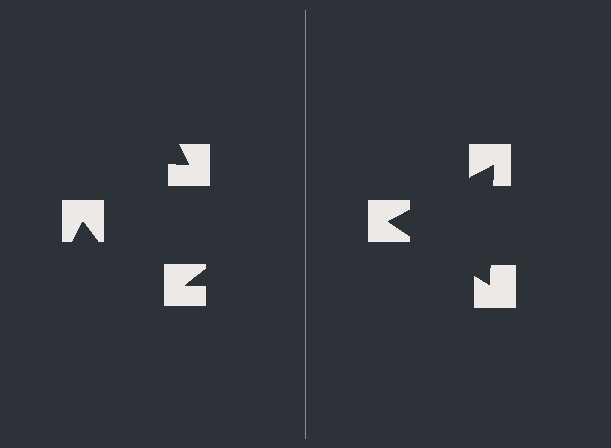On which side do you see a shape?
An illusory triangle appears on the right side. On the left side the wedge cuts are rotated, so no coherent shape forms.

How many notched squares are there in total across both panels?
6 — 3 on each side.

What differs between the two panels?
The notched squares are positioned identically on both sides; only the wedge orientations differ. On the right they align to a triangle; on the left they are misaligned.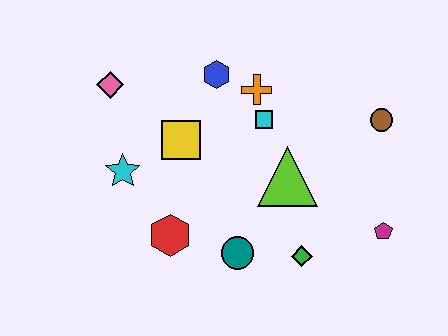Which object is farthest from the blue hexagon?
The magenta pentagon is farthest from the blue hexagon.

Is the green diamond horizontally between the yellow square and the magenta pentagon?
Yes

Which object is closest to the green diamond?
The teal circle is closest to the green diamond.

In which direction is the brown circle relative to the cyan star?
The brown circle is to the right of the cyan star.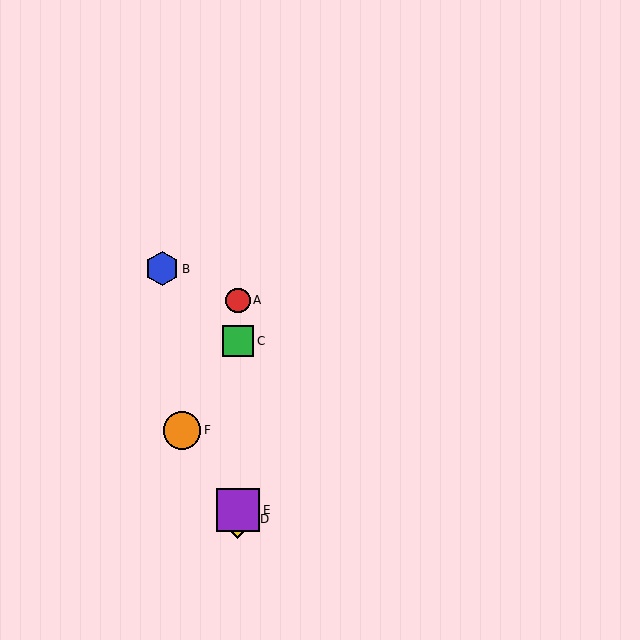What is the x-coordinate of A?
Object A is at x≈238.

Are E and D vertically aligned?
Yes, both are at x≈238.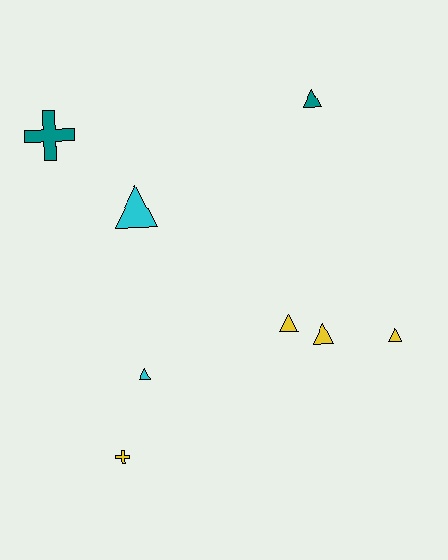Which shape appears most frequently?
Triangle, with 6 objects.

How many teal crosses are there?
There is 1 teal cross.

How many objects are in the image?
There are 8 objects.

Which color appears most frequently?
Yellow, with 4 objects.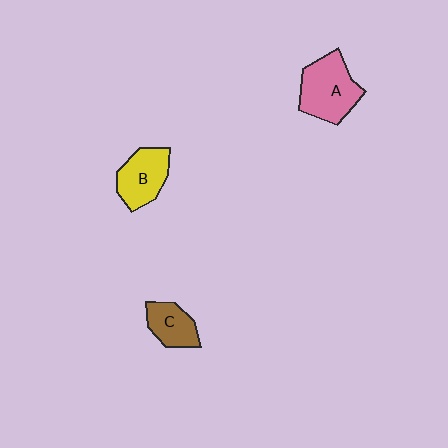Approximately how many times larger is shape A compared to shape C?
Approximately 1.7 times.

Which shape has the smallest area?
Shape C (brown).